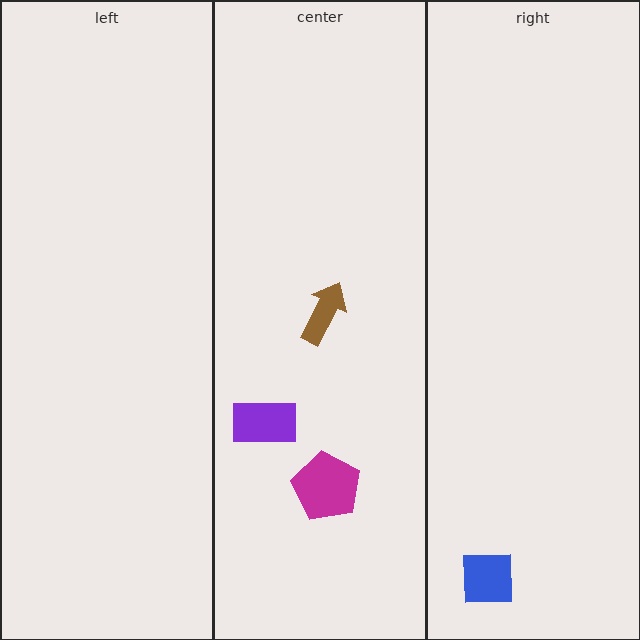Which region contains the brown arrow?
The center region.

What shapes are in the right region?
The blue square.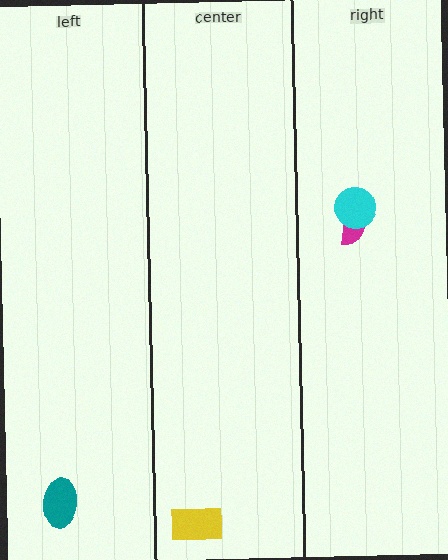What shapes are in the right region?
The magenta semicircle, the cyan circle.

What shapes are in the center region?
The yellow rectangle.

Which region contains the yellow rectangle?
The center region.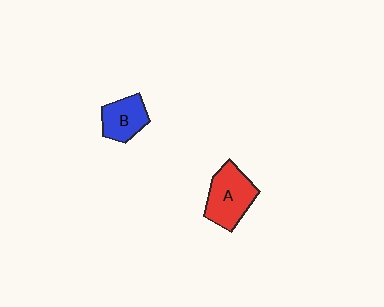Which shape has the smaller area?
Shape B (blue).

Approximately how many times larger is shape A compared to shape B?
Approximately 1.4 times.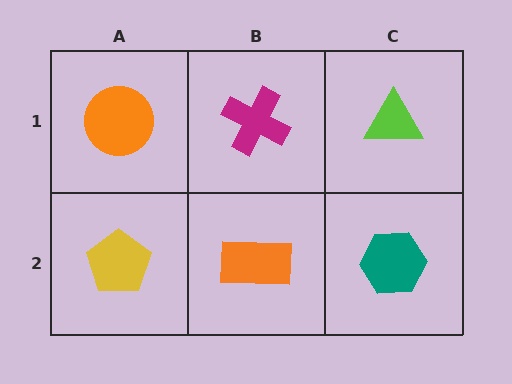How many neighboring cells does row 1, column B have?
3.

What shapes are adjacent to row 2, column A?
An orange circle (row 1, column A), an orange rectangle (row 2, column B).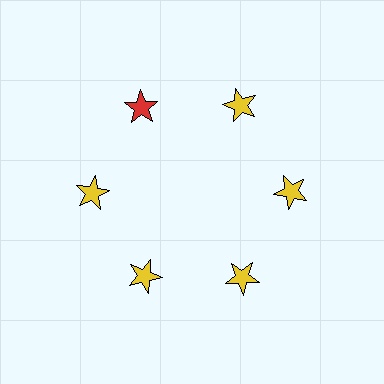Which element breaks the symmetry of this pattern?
The red star at roughly the 11 o'clock position breaks the symmetry. All other shapes are yellow stars.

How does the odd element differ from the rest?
It has a different color: red instead of yellow.